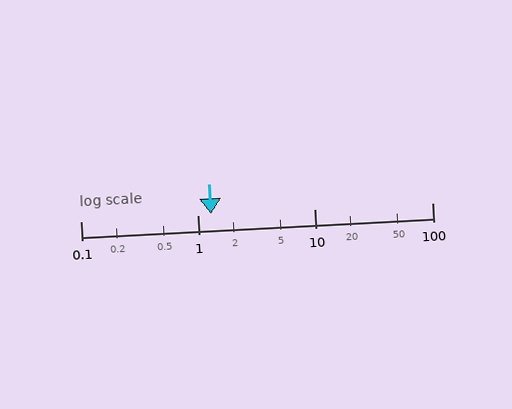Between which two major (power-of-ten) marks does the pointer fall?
The pointer is between 1 and 10.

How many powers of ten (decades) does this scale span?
The scale spans 3 decades, from 0.1 to 100.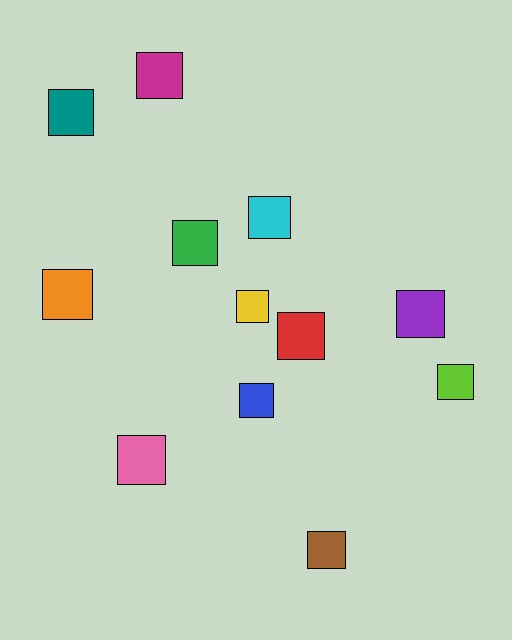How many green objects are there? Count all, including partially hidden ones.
There is 1 green object.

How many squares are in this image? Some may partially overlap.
There are 12 squares.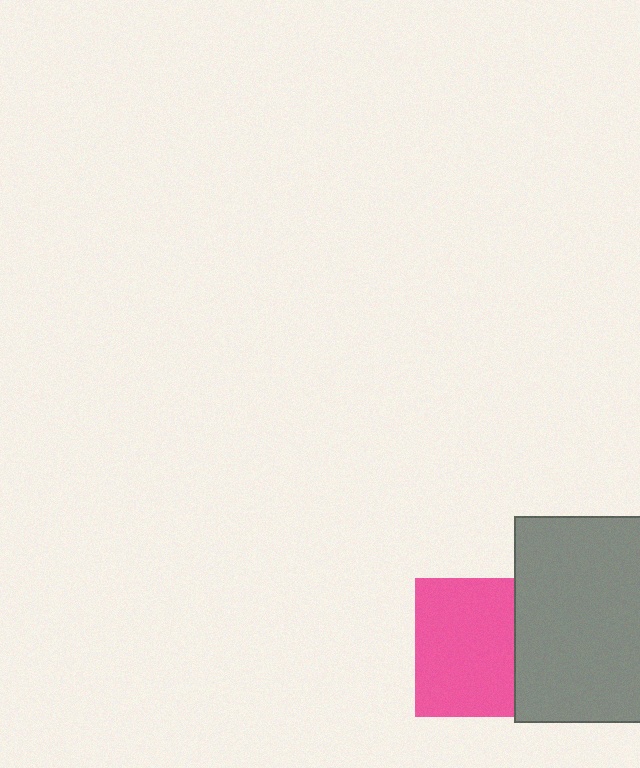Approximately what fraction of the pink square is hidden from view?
Roughly 30% of the pink square is hidden behind the gray rectangle.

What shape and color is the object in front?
The object in front is a gray rectangle.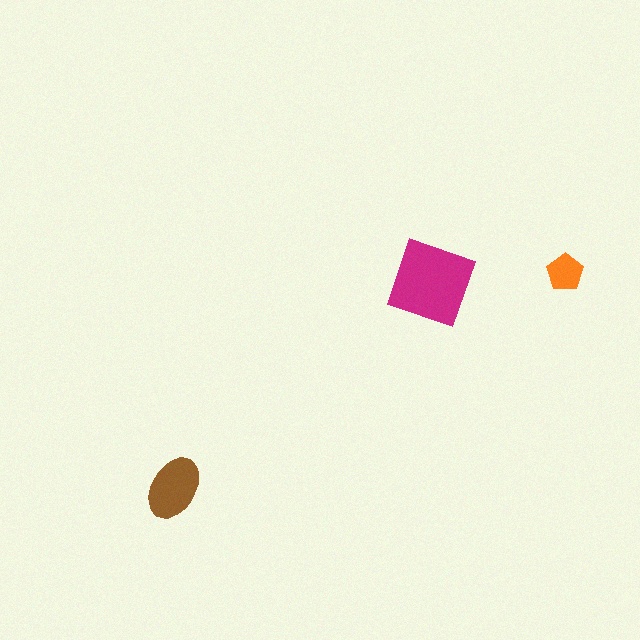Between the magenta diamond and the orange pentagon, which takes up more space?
The magenta diamond.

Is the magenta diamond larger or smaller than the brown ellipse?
Larger.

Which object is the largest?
The magenta diamond.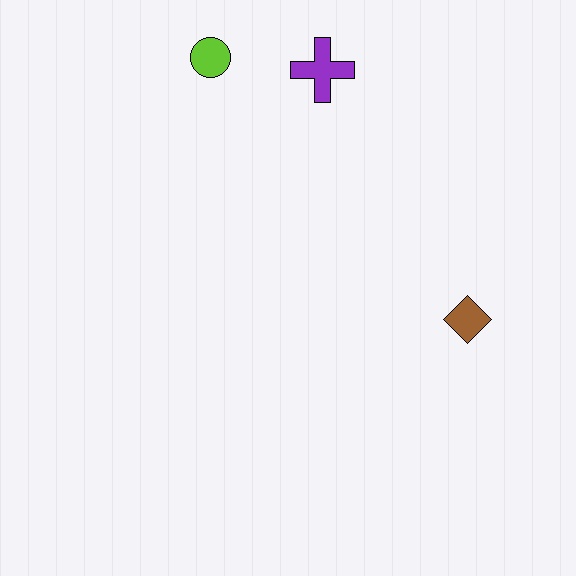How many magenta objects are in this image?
There are no magenta objects.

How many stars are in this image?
There are no stars.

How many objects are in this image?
There are 3 objects.